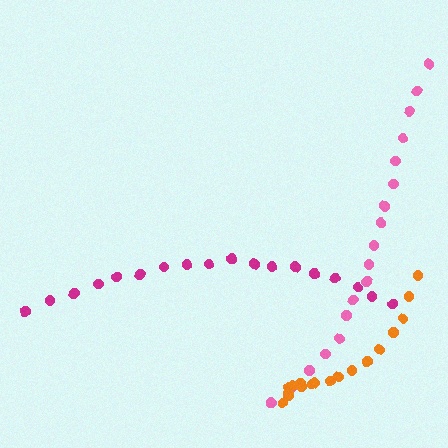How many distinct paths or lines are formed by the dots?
There are 3 distinct paths.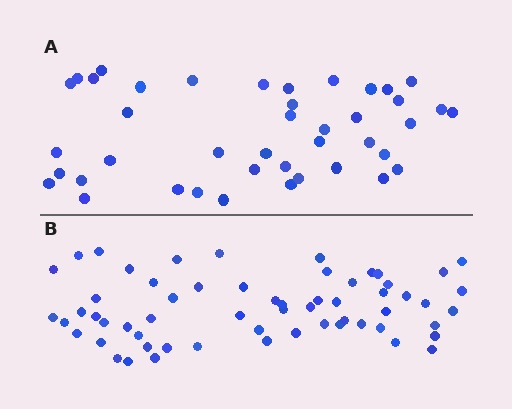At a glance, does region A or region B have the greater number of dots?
Region B (the bottom region) has more dots.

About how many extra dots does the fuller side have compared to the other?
Region B has approximately 20 more dots than region A.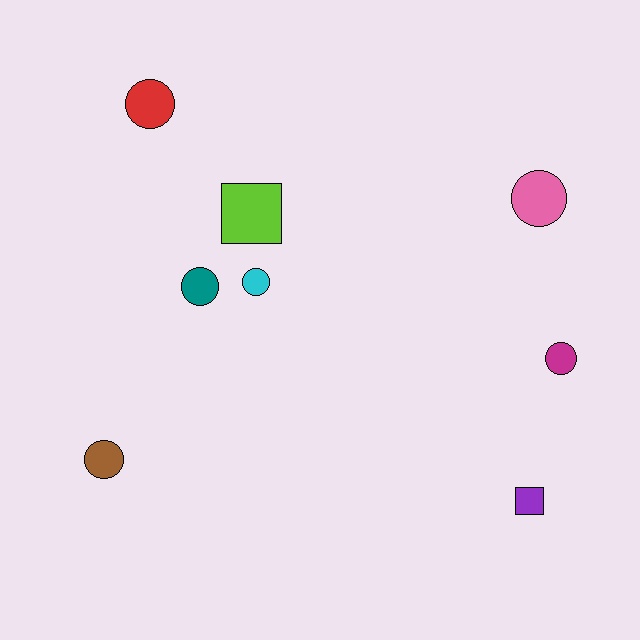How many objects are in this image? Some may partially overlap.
There are 8 objects.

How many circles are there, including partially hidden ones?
There are 6 circles.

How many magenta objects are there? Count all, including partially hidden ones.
There is 1 magenta object.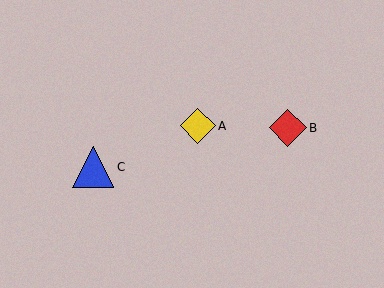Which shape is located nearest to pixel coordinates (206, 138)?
The yellow diamond (labeled A) at (198, 126) is nearest to that location.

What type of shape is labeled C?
Shape C is a blue triangle.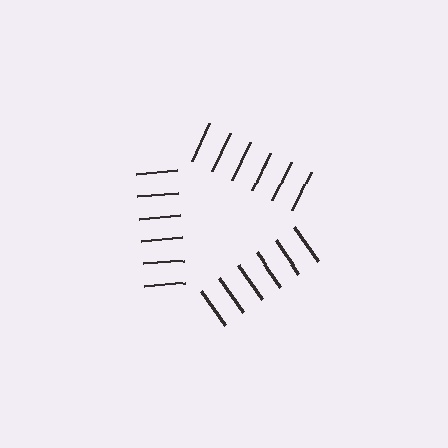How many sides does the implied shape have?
3 sides — the line-ends trace a triangle.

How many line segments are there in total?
18 — 6 along each of the 3 edges.